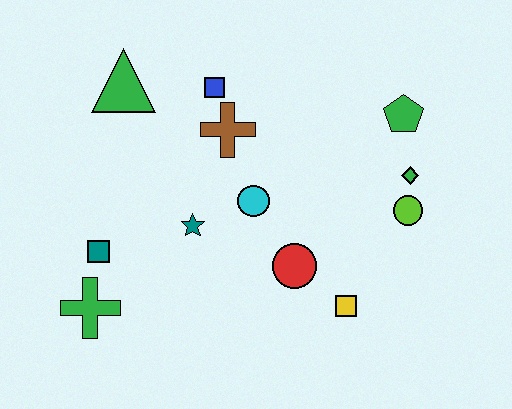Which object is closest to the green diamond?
The lime circle is closest to the green diamond.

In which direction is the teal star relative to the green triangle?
The teal star is below the green triangle.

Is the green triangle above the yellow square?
Yes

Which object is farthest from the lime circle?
The green cross is farthest from the lime circle.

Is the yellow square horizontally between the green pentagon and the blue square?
Yes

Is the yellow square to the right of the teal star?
Yes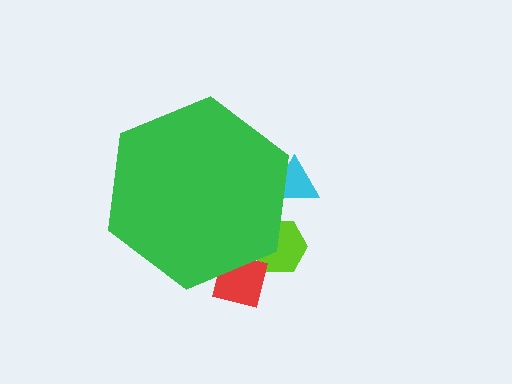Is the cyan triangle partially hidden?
Yes, the cyan triangle is partially hidden behind the green hexagon.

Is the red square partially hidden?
Yes, the red square is partially hidden behind the green hexagon.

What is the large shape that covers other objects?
A green hexagon.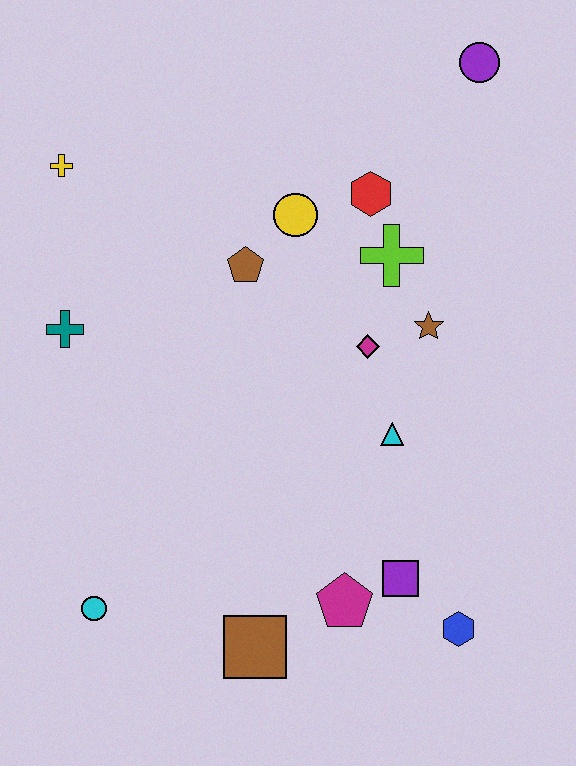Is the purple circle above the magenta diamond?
Yes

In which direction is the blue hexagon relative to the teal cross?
The blue hexagon is to the right of the teal cross.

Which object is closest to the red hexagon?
The lime cross is closest to the red hexagon.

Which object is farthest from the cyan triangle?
The yellow cross is farthest from the cyan triangle.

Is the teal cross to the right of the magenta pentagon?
No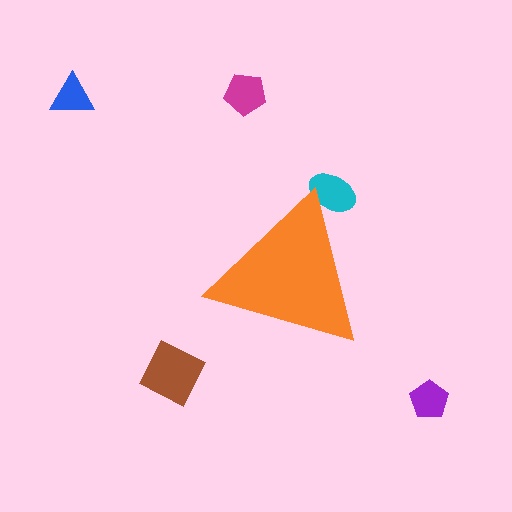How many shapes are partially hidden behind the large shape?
1 shape is partially hidden.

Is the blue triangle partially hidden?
No, the blue triangle is fully visible.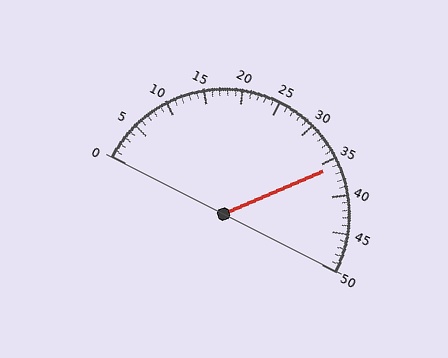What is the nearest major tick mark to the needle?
The nearest major tick mark is 35.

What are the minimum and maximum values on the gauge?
The gauge ranges from 0 to 50.